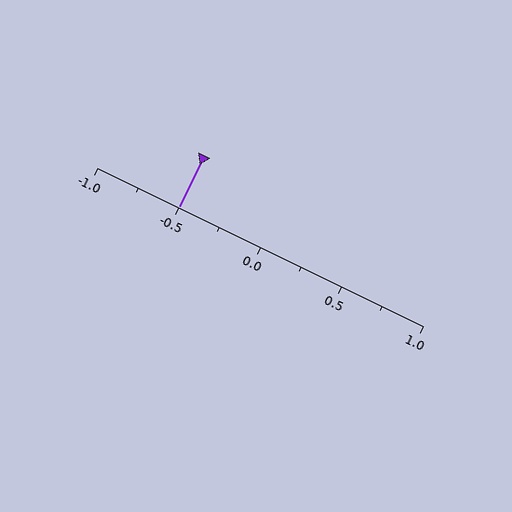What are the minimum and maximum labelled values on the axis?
The axis runs from -1.0 to 1.0.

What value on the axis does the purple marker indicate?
The marker indicates approximately -0.5.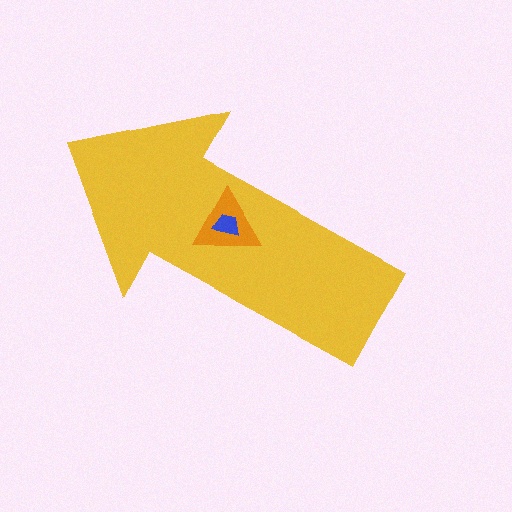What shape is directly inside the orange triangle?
The blue trapezoid.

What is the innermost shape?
The blue trapezoid.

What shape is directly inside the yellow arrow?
The orange triangle.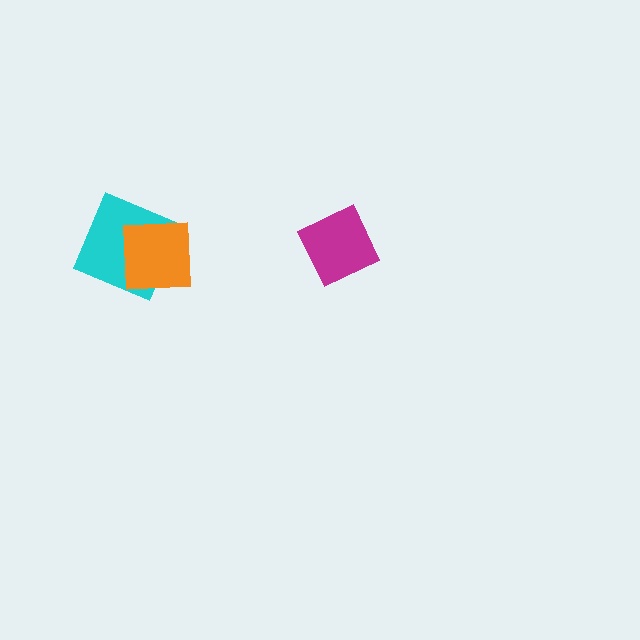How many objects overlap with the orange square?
1 object overlaps with the orange square.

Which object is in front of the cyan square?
The orange square is in front of the cyan square.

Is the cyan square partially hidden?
Yes, it is partially covered by another shape.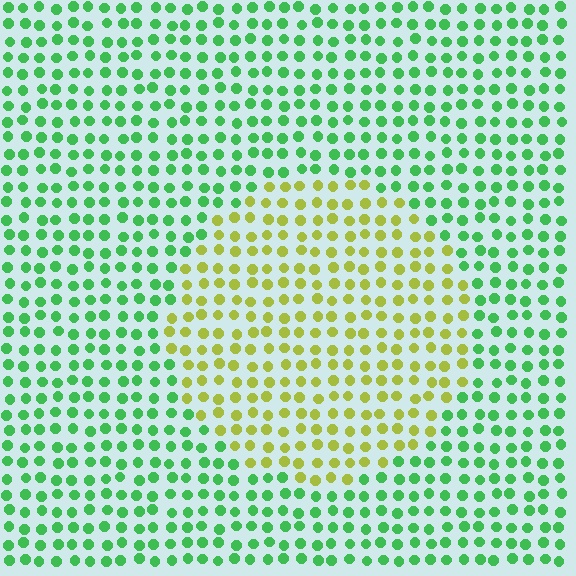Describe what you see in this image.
The image is filled with small green elements in a uniform arrangement. A circle-shaped region is visible where the elements are tinted to a slightly different hue, forming a subtle color boundary.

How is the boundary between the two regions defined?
The boundary is defined purely by a slight shift in hue (about 58 degrees). Spacing, size, and orientation are identical on both sides.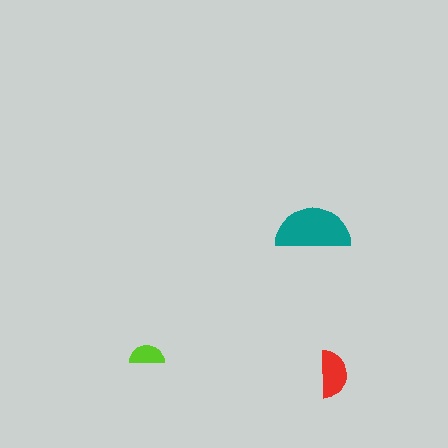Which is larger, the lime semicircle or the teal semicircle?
The teal one.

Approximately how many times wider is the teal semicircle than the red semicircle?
About 1.5 times wider.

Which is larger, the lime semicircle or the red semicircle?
The red one.